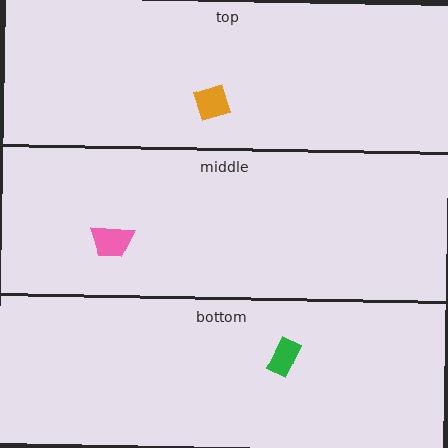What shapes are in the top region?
The orange diamond.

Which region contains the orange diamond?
The top region.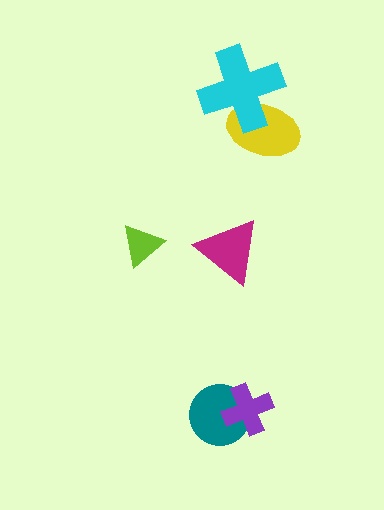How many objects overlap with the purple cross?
1 object overlaps with the purple cross.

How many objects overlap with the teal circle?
1 object overlaps with the teal circle.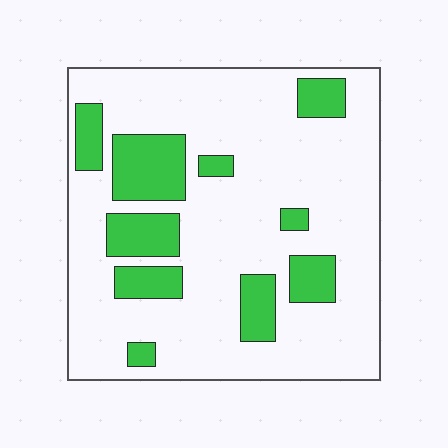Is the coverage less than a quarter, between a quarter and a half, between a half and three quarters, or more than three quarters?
Less than a quarter.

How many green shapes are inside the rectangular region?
10.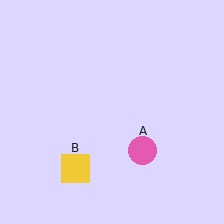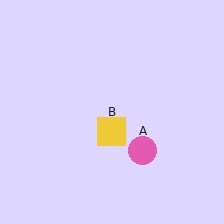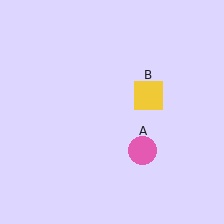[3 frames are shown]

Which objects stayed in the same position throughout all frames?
Pink circle (object A) remained stationary.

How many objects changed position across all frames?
1 object changed position: yellow square (object B).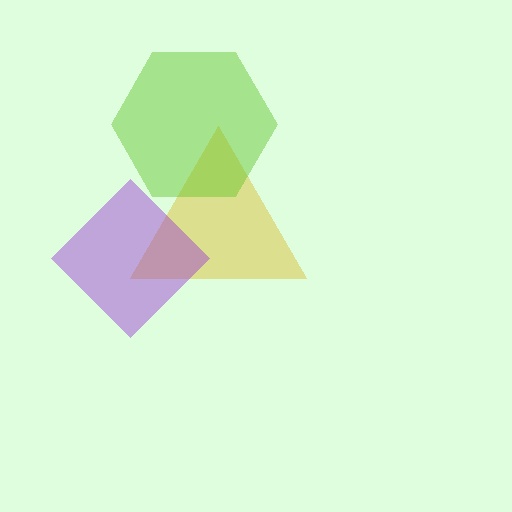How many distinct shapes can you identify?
There are 3 distinct shapes: a yellow triangle, a lime hexagon, a purple diamond.